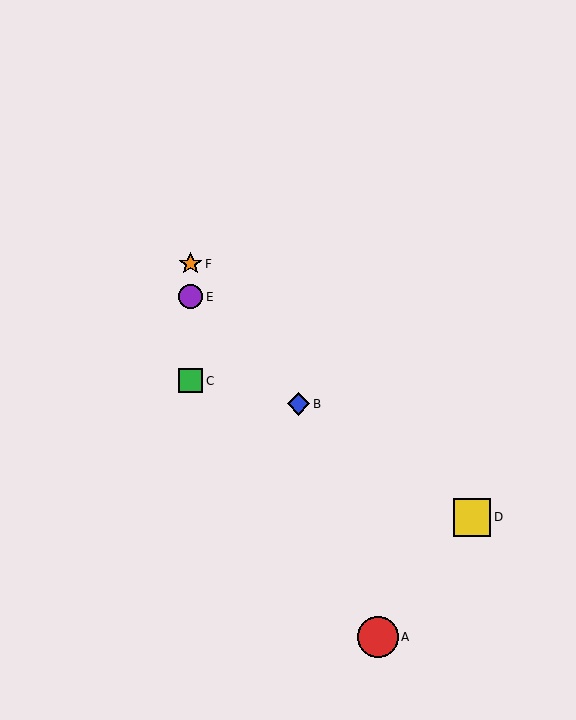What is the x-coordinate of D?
Object D is at x≈472.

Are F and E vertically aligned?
Yes, both are at x≈190.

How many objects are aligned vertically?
3 objects (C, E, F) are aligned vertically.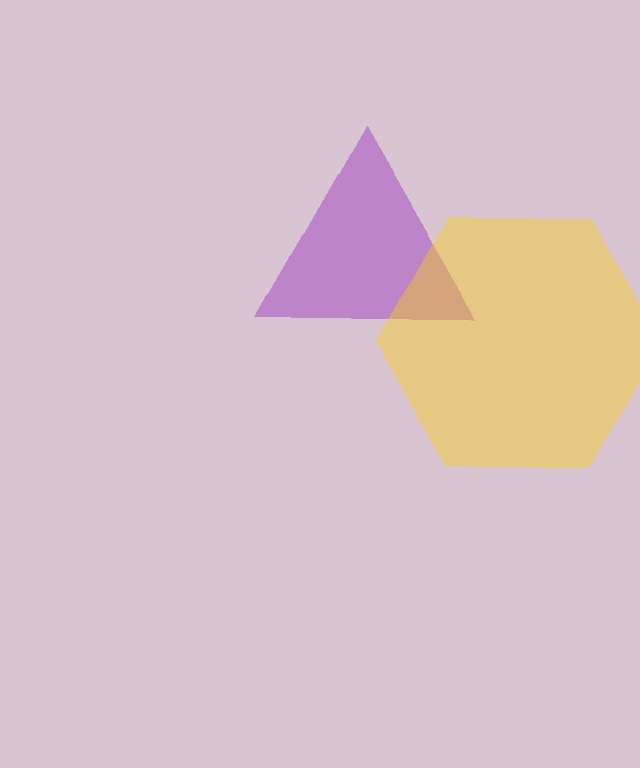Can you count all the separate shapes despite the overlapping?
Yes, there are 2 separate shapes.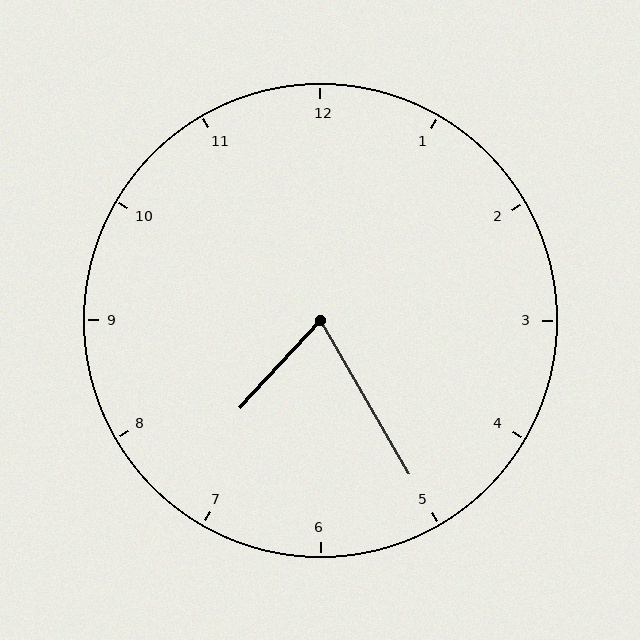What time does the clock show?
7:25.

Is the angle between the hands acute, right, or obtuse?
It is acute.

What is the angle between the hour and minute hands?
Approximately 72 degrees.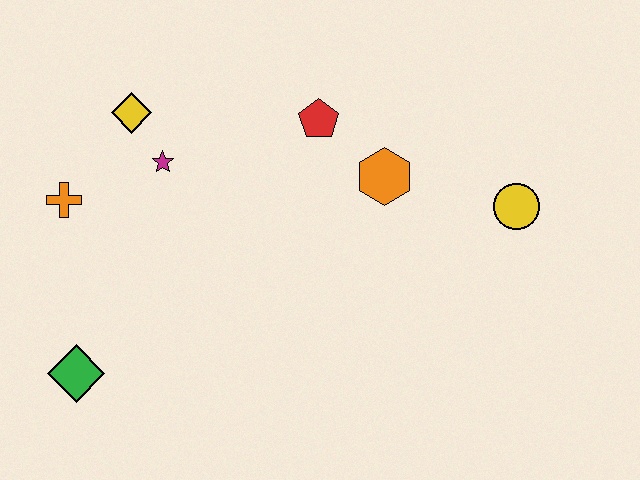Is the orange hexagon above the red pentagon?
No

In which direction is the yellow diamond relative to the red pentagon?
The yellow diamond is to the left of the red pentagon.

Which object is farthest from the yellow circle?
The green diamond is farthest from the yellow circle.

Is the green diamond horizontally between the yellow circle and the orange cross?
Yes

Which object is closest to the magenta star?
The yellow diamond is closest to the magenta star.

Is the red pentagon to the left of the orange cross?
No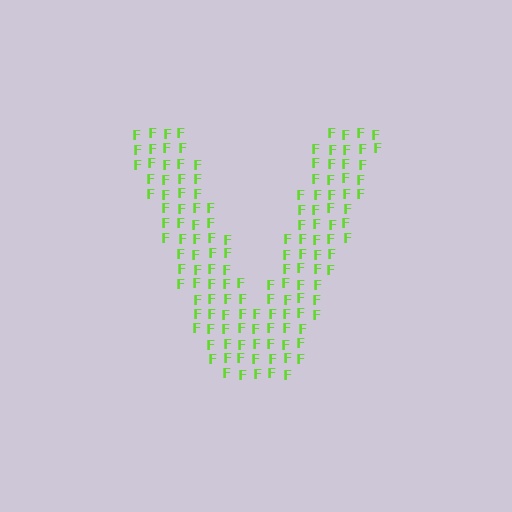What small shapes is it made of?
It is made of small letter F's.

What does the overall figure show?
The overall figure shows the letter V.